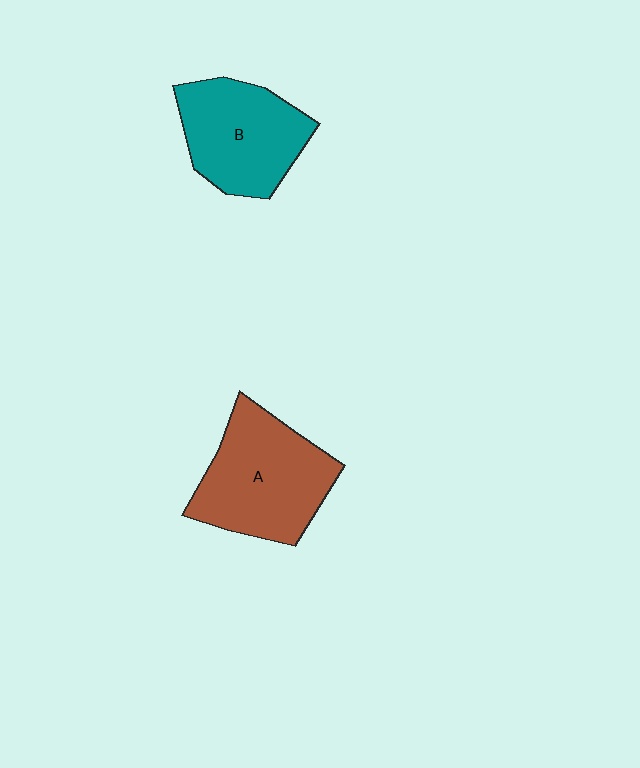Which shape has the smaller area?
Shape B (teal).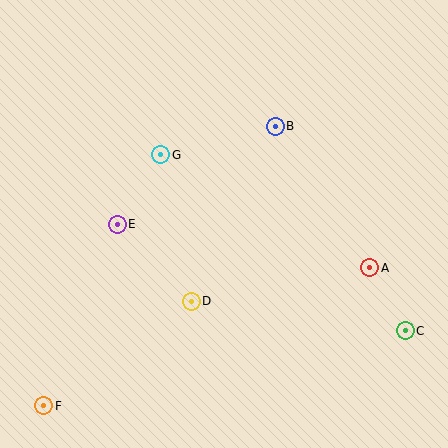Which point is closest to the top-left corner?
Point G is closest to the top-left corner.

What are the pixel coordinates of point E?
Point E is at (117, 224).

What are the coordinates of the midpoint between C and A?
The midpoint between C and A is at (387, 299).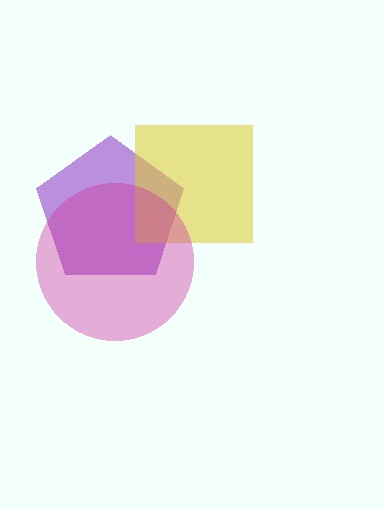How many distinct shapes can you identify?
There are 3 distinct shapes: a purple pentagon, a yellow square, a magenta circle.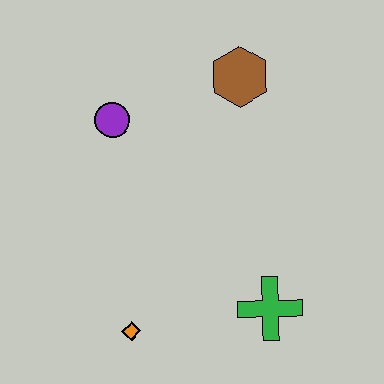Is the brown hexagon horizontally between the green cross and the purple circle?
Yes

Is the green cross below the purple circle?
Yes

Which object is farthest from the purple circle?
The green cross is farthest from the purple circle.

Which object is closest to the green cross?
The orange diamond is closest to the green cross.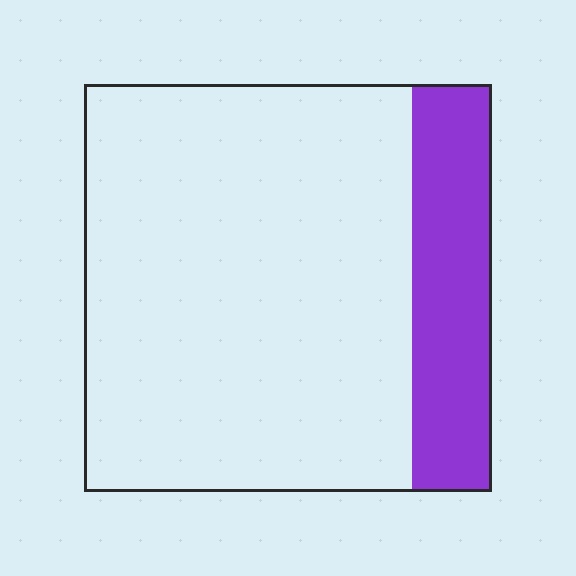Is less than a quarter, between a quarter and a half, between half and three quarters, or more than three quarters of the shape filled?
Less than a quarter.